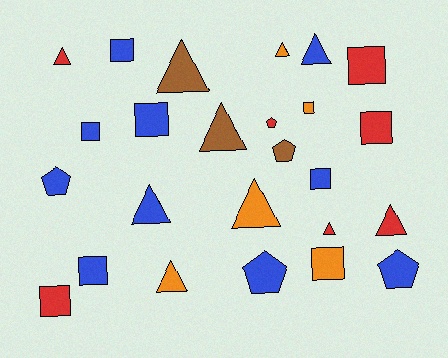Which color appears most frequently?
Blue, with 10 objects.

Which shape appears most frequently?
Triangle, with 10 objects.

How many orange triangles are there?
There are 3 orange triangles.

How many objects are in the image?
There are 25 objects.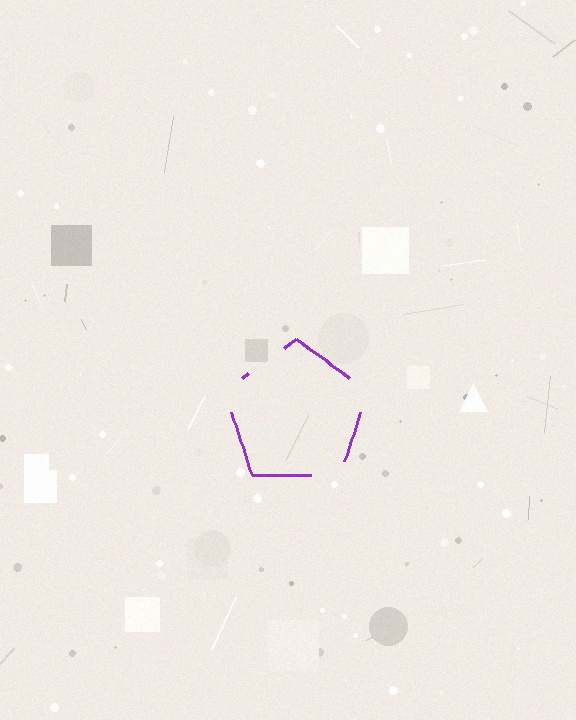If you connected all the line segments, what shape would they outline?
They would outline a pentagon.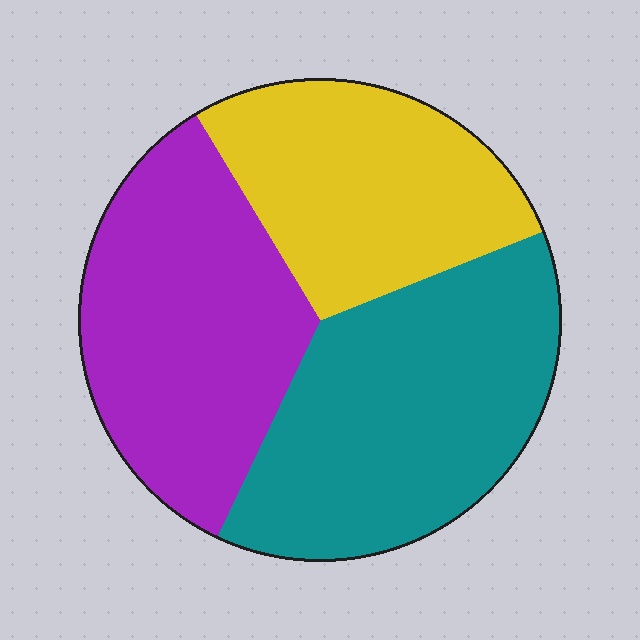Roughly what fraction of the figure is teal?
Teal takes up about three eighths (3/8) of the figure.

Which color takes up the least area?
Yellow, at roughly 30%.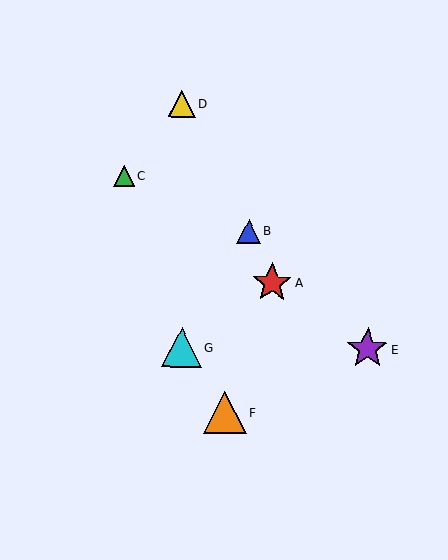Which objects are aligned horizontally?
Objects E, G are aligned horizontally.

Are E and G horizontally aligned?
Yes, both are at y≈349.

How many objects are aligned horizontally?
2 objects (E, G) are aligned horizontally.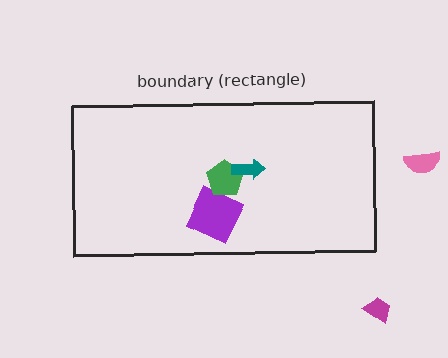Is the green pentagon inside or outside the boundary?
Inside.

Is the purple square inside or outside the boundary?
Inside.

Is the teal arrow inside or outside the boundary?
Inside.